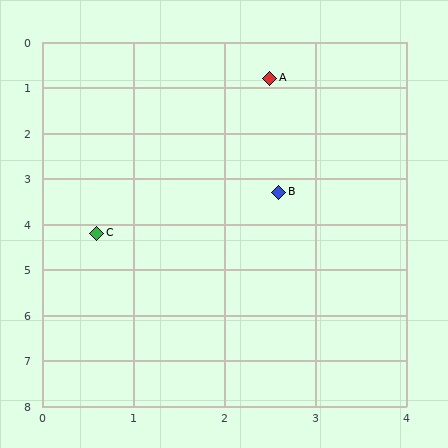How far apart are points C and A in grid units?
Points C and A are about 3.9 grid units apart.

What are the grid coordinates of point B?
Point B is at approximately (2.6, 3.3).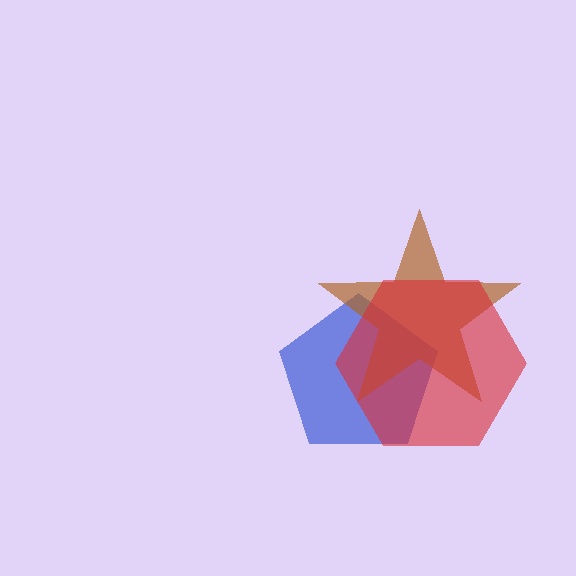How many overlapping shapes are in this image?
There are 3 overlapping shapes in the image.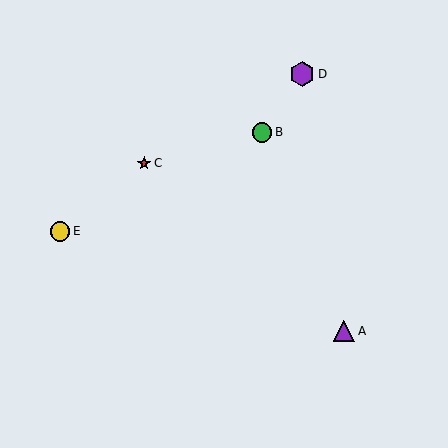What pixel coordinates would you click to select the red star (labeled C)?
Click at (144, 163) to select the red star C.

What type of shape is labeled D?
Shape D is a purple hexagon.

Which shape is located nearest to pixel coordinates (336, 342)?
The purple triangle (labeled A) at (344, 331) is nearest to that location.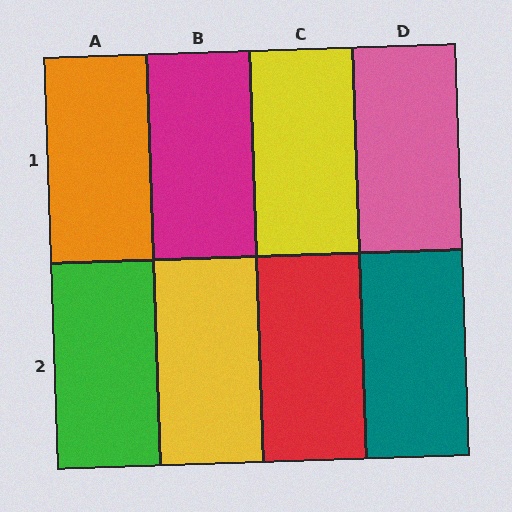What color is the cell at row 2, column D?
Teal.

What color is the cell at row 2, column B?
Yellow.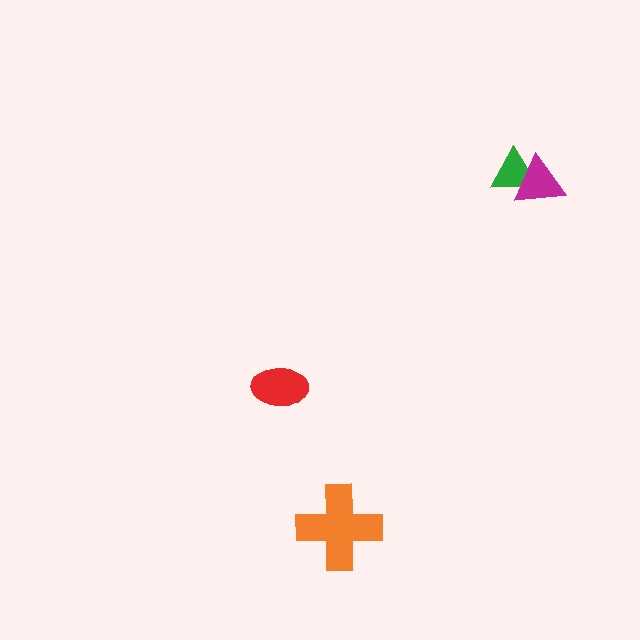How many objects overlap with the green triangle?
1 object overlaps with the green triangle.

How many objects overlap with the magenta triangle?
1 object overlaps with the magenta triangle.